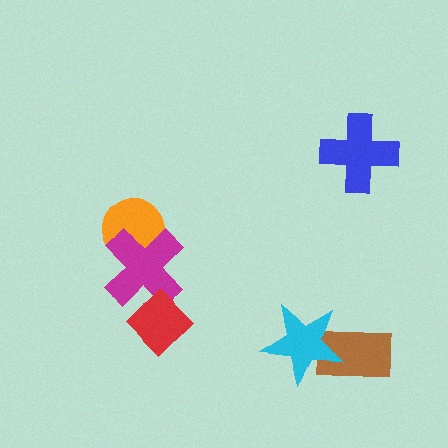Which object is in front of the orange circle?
The magenta cross is in front of the orange circle.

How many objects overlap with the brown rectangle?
1 object overlaps with the brown rectangle.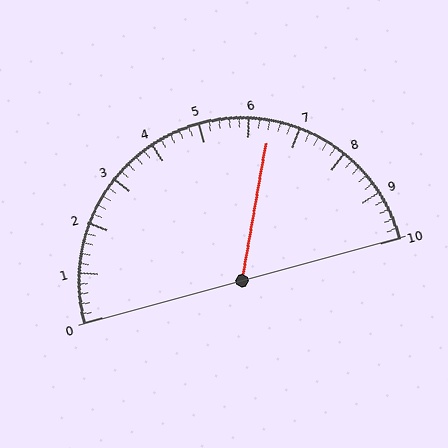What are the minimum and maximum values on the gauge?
The gauge ranges from 0 to 10.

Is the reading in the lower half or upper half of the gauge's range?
The reading is in the upper half of the range (0 to 10).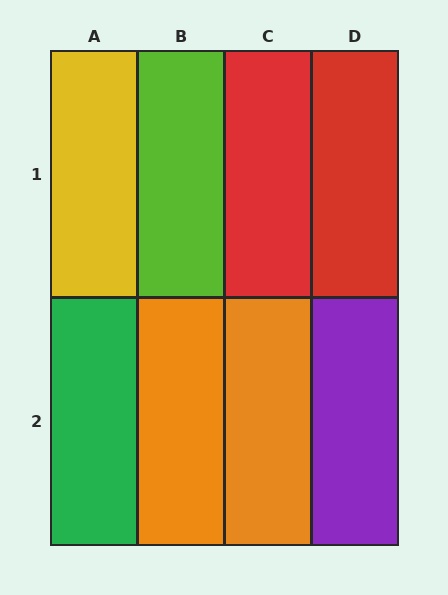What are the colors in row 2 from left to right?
Green, orange, orange, purple.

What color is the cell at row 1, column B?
Lime.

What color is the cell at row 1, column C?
Red.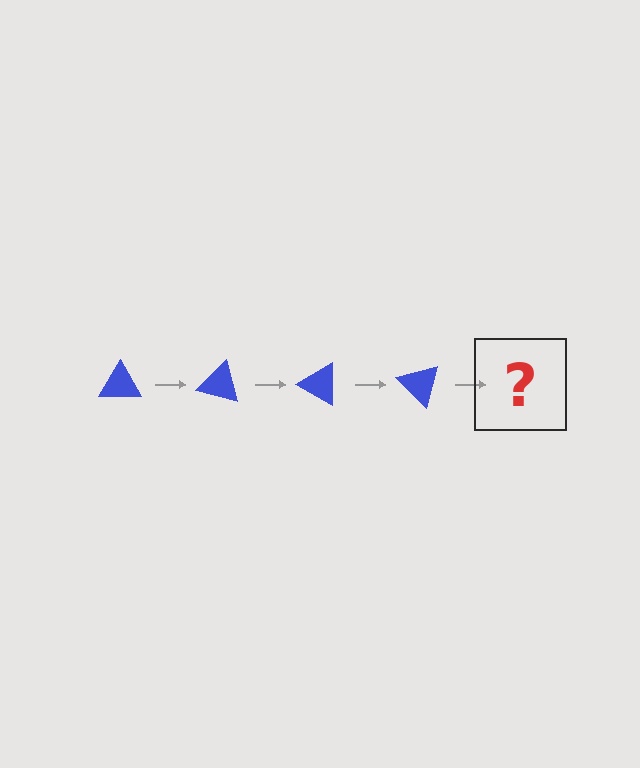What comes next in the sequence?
The next element should be a blue triangle rotated 60 degrees.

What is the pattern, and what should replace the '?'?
The pattern is that the triangle rotates 15 degrees each step. The '?' should be a blue triangle rotated 60 degrees.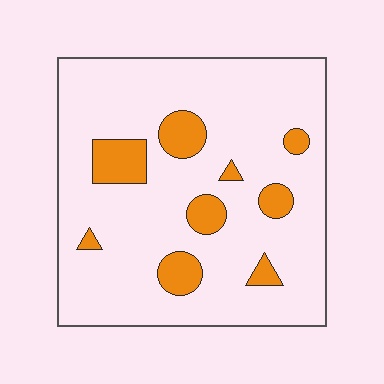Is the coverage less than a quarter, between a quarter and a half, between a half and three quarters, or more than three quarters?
Less than a quarter.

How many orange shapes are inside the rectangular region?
9.